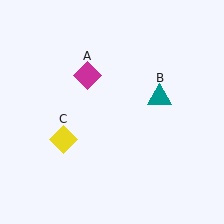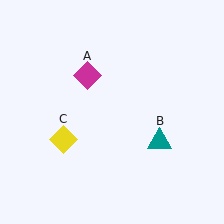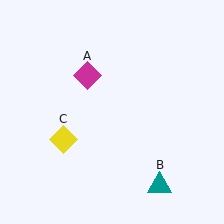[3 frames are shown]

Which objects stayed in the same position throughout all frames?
Magenta diamond (object A) and yellow diamond (object C) remained stationary.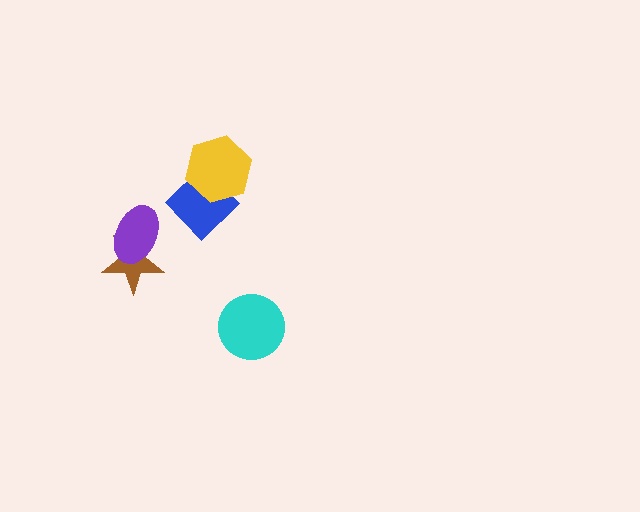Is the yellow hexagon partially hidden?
No, no other shape covers it.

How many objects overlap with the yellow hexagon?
1 object overlaps with the yellow hexagon.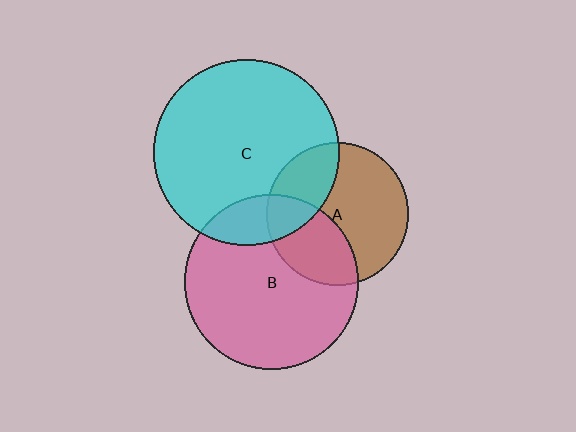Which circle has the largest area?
Circle C (cyan).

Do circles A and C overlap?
Yes.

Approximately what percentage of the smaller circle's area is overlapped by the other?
Approximately 30%.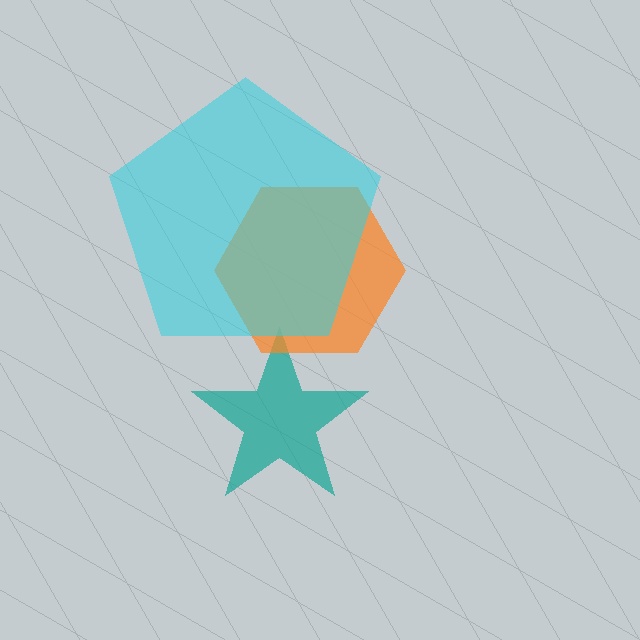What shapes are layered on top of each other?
The layered shapes are: a teal star, an orange hexagon, a cyan pentagon.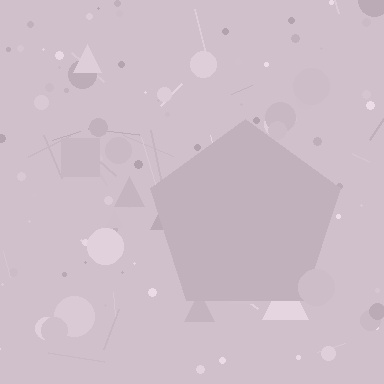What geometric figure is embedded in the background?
A pentagon is embedded in the background.